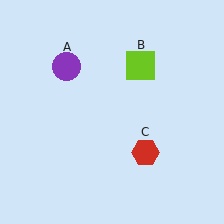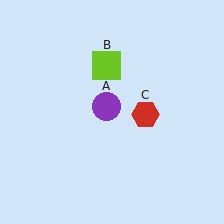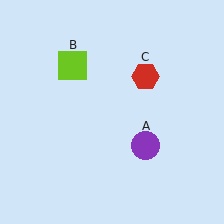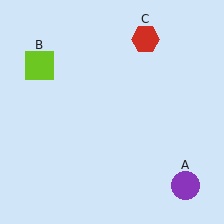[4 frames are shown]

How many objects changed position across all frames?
3 objects changed position: purple circle (object A), lime square (object B), red hexagon (object C).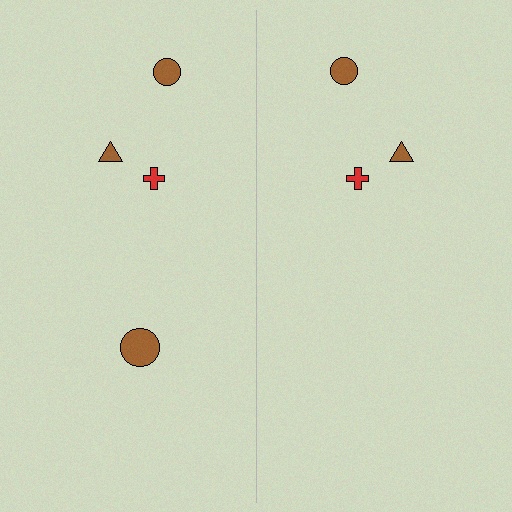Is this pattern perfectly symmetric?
No, the pattern is not perfectly symmetric. A brown circle is missing from the right side.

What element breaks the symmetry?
A brown circle is missing from the right side.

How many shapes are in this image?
There are 7 shapes in this image.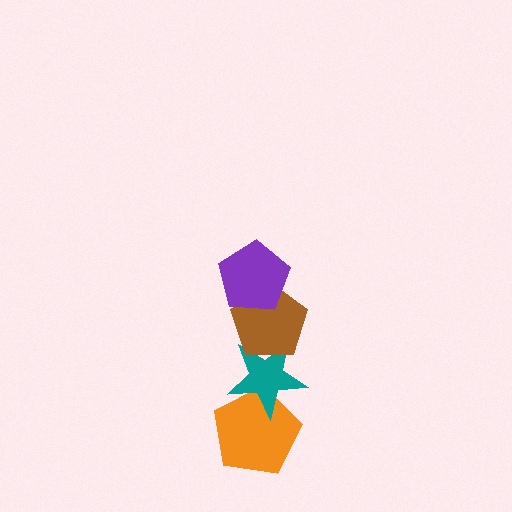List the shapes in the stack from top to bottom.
From top to bottom: the purple pentagon, the brown pentagon, the teal star, the orange pentagon.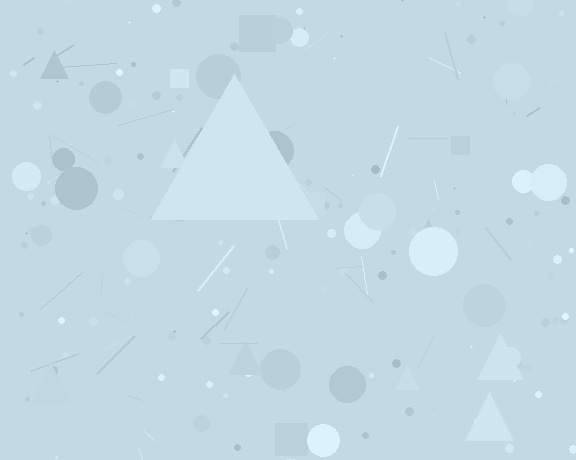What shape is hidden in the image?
A triangle is hidden in the image.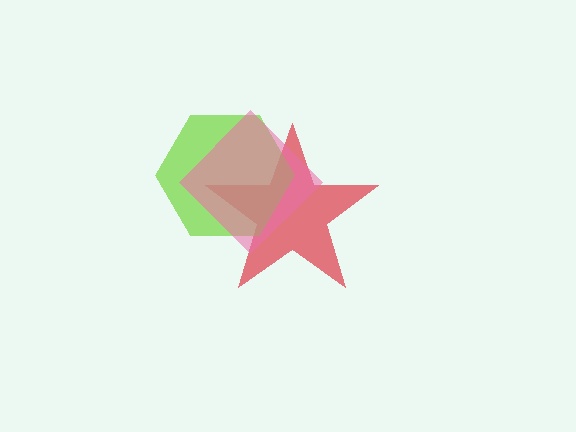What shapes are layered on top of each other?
The layered shapes are: a red star, a lime hexagon, a pink diamond.